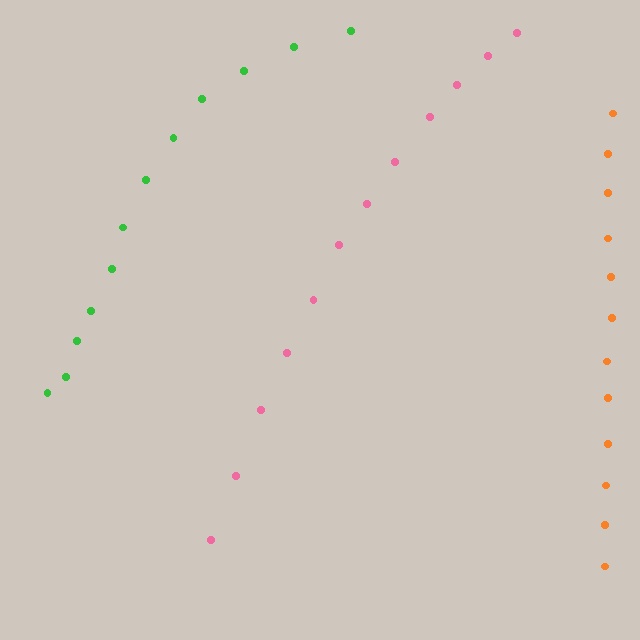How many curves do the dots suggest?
There are 3 distinct paths.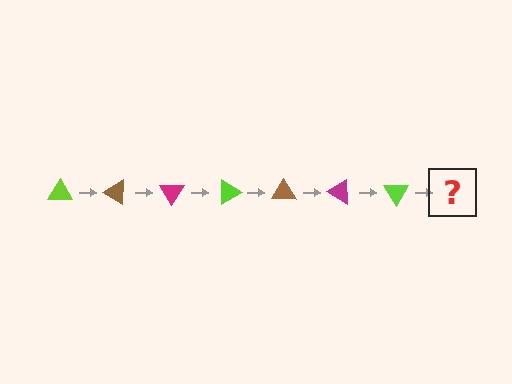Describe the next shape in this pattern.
It should be a brown triangle, rotated 210 degrees from the start.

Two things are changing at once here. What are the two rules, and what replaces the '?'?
The two rules are that it rotates 30 degrees each step and the color cycles through lime, brown, and magenta. The '?' should be a brown triangle, rotated 210 degrees from the start.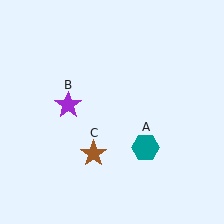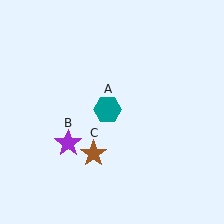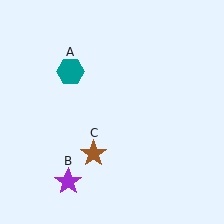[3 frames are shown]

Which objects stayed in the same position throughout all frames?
Brown star (object C) remained stationary.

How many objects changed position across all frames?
2 objects changed position: teal hexagon (object A), purple star (object B).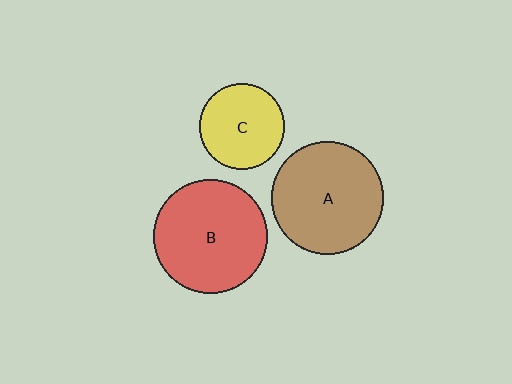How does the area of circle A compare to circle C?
Approximately 1.7 times.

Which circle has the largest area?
Circle B (red).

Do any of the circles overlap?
No, none of the circles overlap.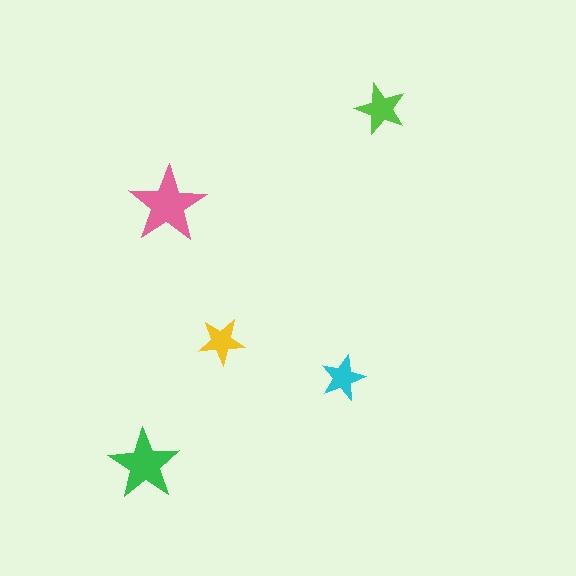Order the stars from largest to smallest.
the pink one, the green one, the lime one, the yellow one, the cyan one.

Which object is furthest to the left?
The green star is leftmost.